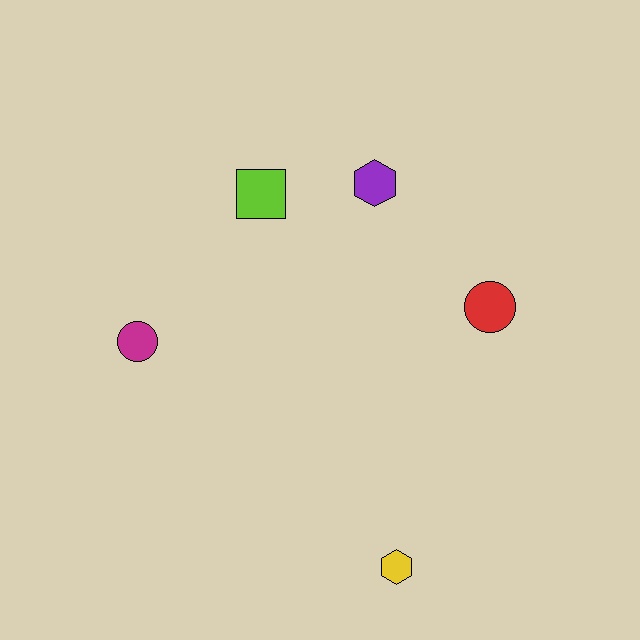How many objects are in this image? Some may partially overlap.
There are 5 objects.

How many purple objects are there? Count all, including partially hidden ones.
There is 1 purple object.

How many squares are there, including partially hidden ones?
There is 1 square.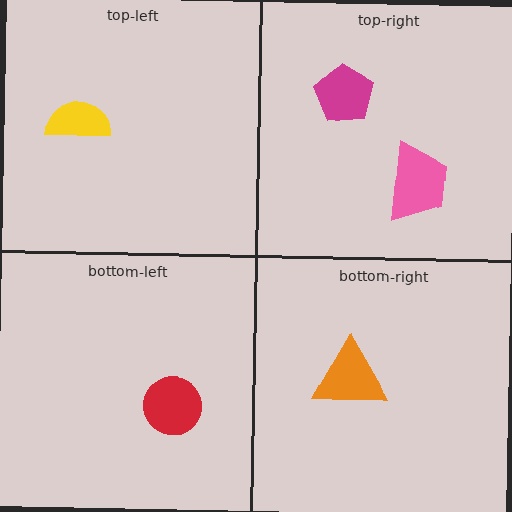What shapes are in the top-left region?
The yellow semicircle.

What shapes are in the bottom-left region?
The red circle.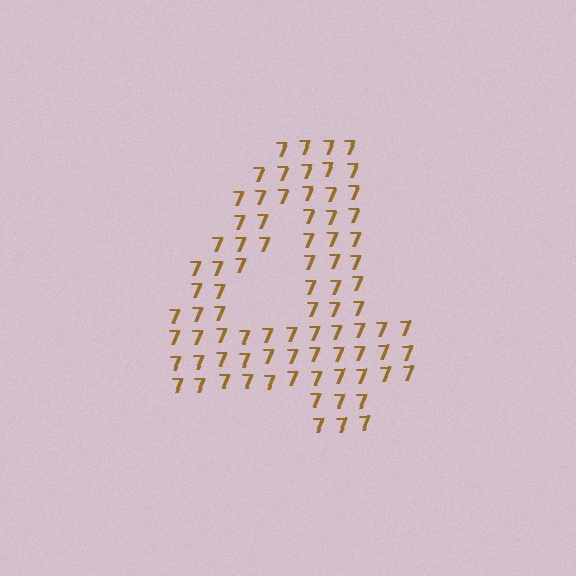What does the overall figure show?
The overall figure shows the digit 4.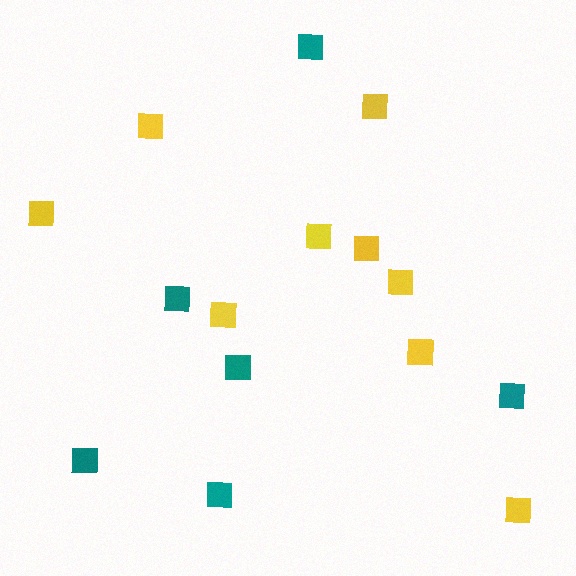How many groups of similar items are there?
There are 2 groups: one group of yellow squares (9) and one group of teal squares (6).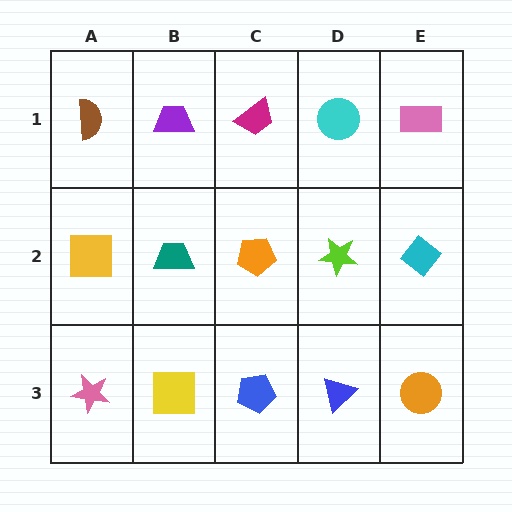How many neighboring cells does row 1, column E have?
2.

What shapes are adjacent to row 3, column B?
A teal trapezoid (row 2, column B), a pink star (row 3, column A), a blue pentagon (row 3, column C).